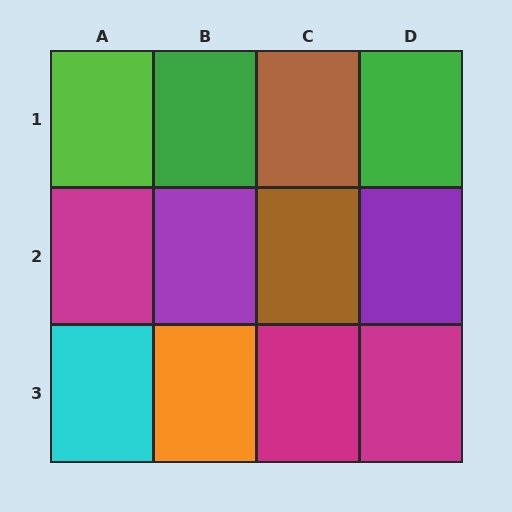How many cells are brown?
2 cells are brown.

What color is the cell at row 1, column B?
Green.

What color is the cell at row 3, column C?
Magenta.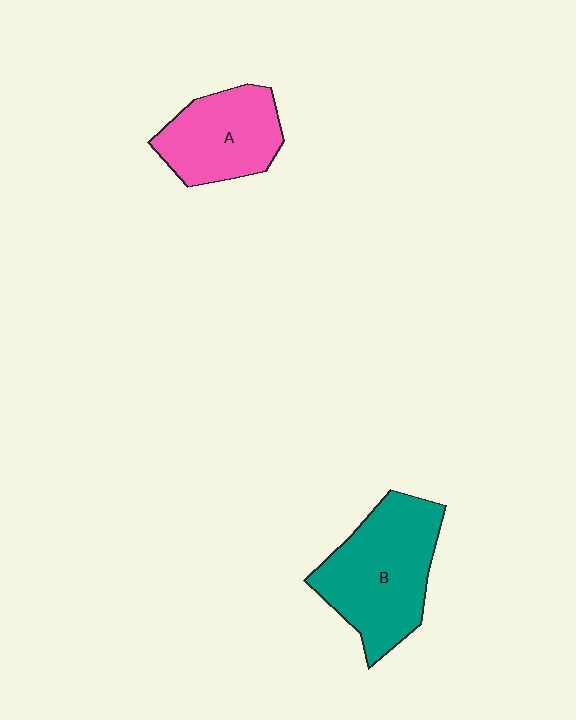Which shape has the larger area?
Shape B (teal).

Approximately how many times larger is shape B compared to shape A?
Approximately 1.4 times.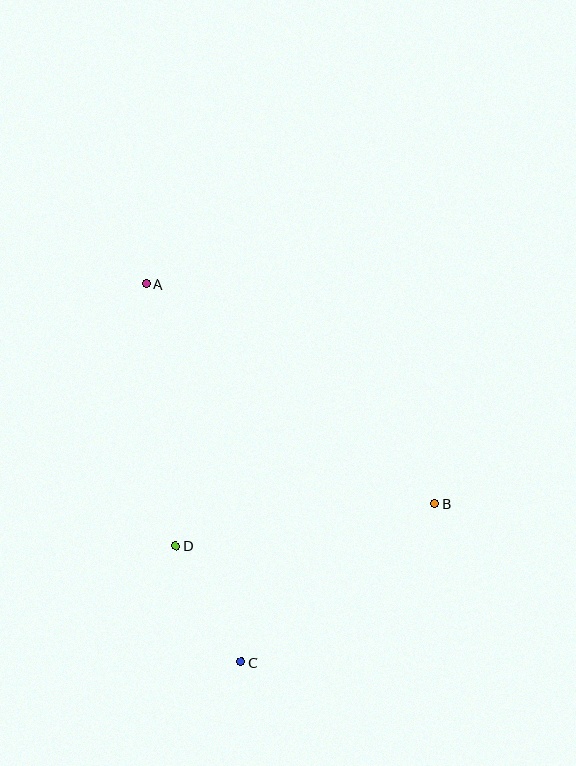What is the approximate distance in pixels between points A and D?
The distance between A and D is approximately 264 pixels.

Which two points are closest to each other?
Points C and D are closest to each other.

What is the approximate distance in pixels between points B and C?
The distance between B and C is approximately 251 pixels.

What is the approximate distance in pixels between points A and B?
The distance between A and B is approximately 362 pixels.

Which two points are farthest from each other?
Points A and C are farthest from each other.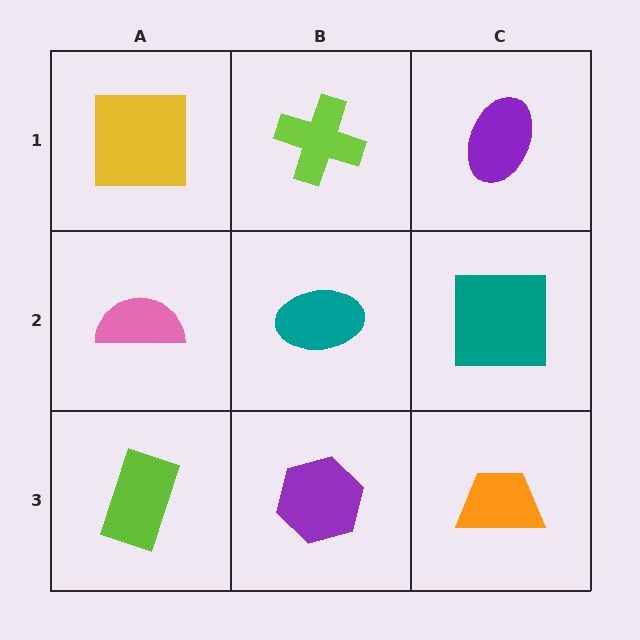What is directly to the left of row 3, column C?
A purple hexagon.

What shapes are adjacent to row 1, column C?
A teal square (row 2, column C), a lime cross (row 1, column B).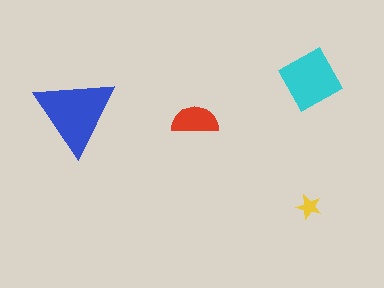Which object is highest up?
The cyan square is topmost.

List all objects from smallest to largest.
The yellow star, the red semicircle, the cyan square, the blue triangle.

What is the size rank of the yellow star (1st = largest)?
4th.